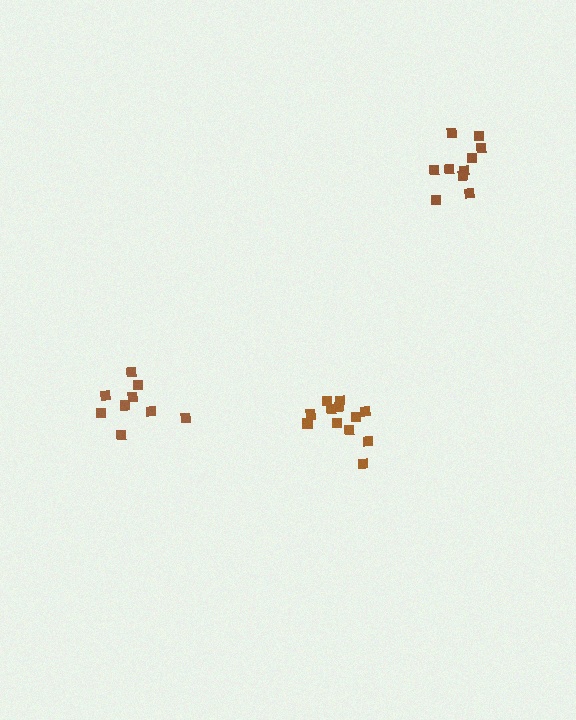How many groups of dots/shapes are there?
There are 3 groups.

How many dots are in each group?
Group 1: 10 dots, Group 2: 9 dots, Group 3: 12 dots (31 total).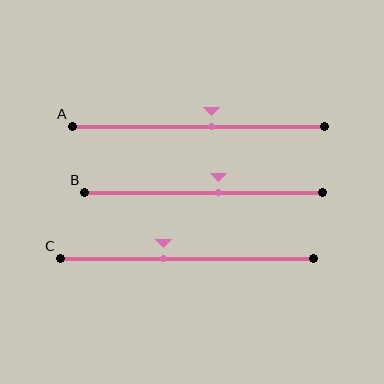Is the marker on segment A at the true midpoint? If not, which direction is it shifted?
No, the marker on segment A is shifted to the right by about 5% of the segment length.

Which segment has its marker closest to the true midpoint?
Segment A has its marker closest to the true midpoint.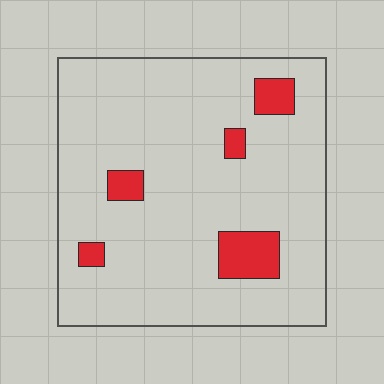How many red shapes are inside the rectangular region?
5.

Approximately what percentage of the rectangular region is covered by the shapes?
Approximately 10%.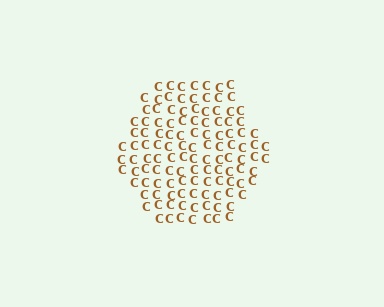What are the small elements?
The small elements are letter C's.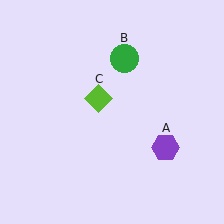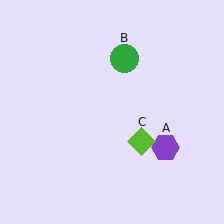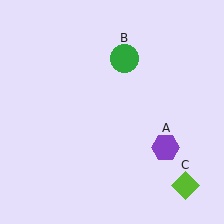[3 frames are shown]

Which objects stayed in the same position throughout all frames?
Purple hexagon (object A) and green circle (object B) remained stationary.